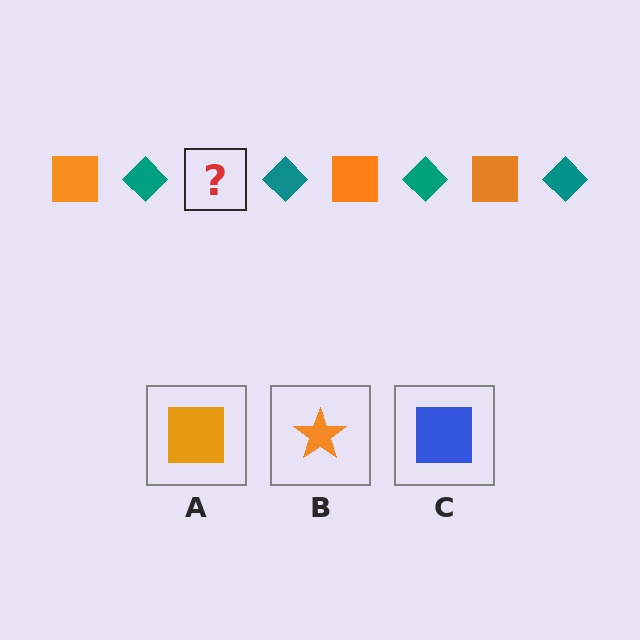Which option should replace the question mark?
Option A.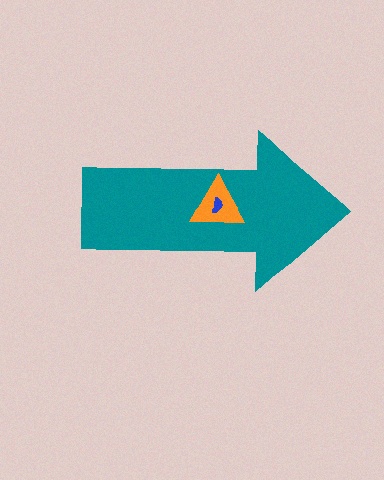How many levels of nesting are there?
3.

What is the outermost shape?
The teal arrow.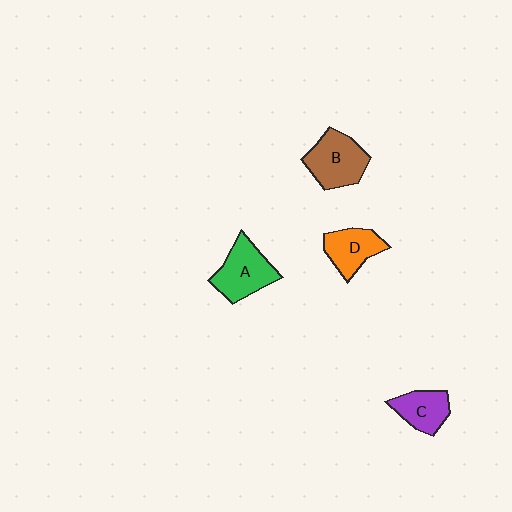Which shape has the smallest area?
Shape C (purple).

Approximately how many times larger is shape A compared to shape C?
Approximately 1.4 times.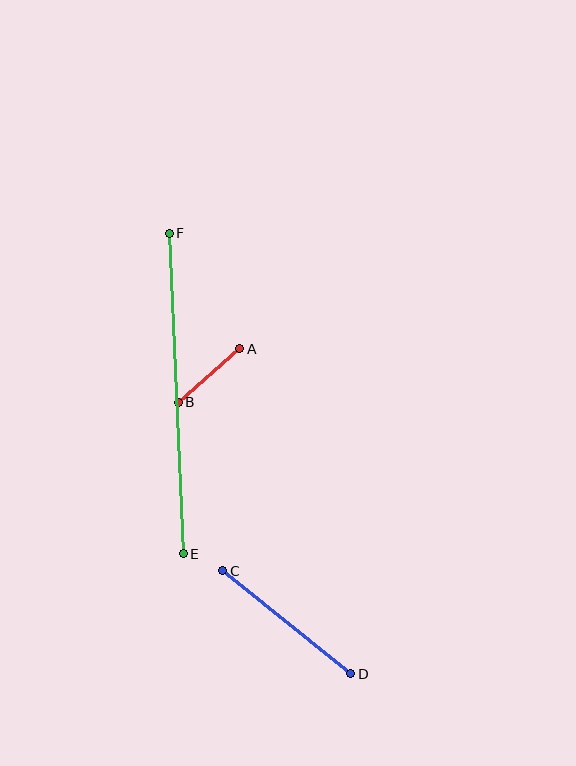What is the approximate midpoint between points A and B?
The midpoint is at approximately (209, 375) pixels.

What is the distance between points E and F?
The distance is approximately 321 pixels.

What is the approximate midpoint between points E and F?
The midpoint is at approximately (176, 394) pixels.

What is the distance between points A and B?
The distance is approximately 82 pixels.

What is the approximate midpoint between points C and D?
The midpoint is at approximately (287, 622) pixels.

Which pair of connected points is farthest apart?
Points E and F are farthest apart.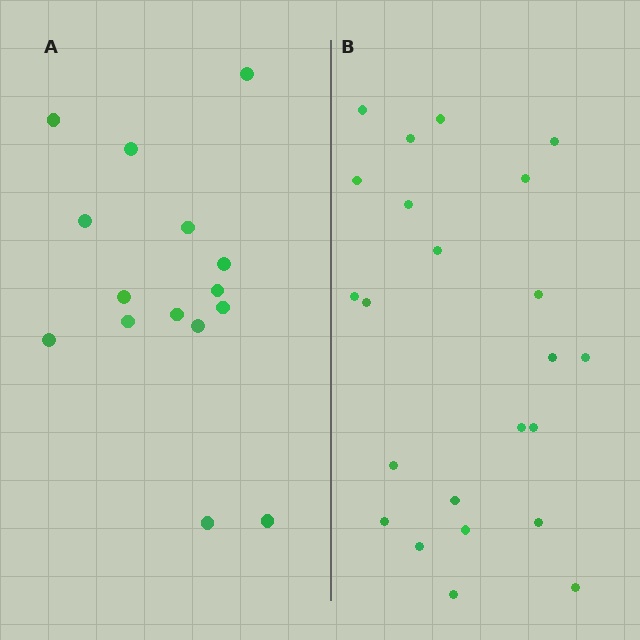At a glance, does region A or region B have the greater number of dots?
Region B (the right region) has more dots.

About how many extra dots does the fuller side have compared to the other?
Region B has roughly 8 or so more dots than region A.